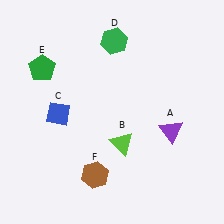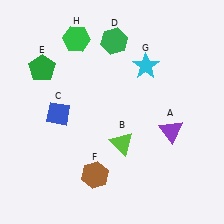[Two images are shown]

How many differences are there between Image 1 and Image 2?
There are 2 differences between the two images.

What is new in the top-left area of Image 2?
A green hexagon (H) was added in the top-left area of Image 2.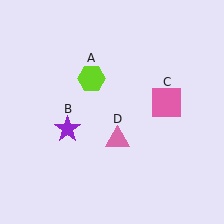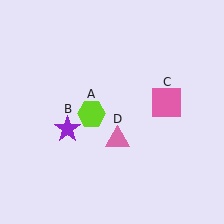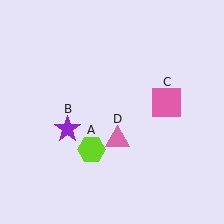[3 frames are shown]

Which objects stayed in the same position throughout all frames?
Purple star (object B) and pink square (object C) and pink triangle (object D) remained stationary.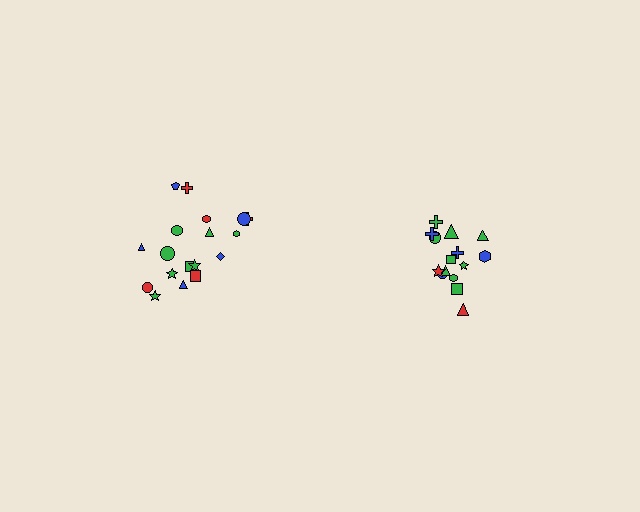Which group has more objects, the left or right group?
The left group.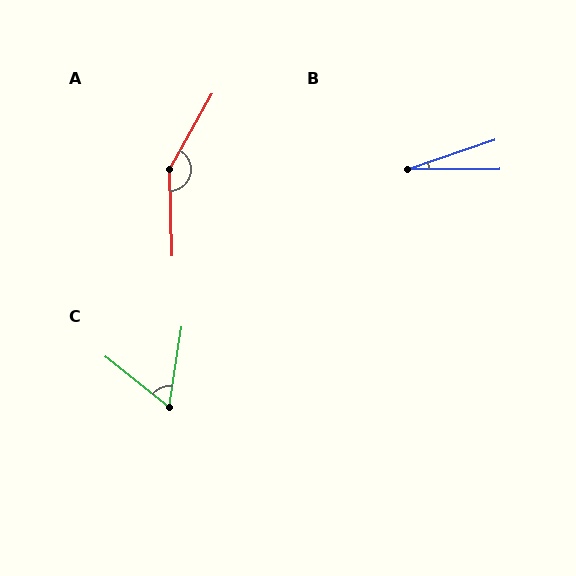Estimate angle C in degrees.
Approximately 60 degrees.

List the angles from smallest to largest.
B (18°), C (60°), A (149°).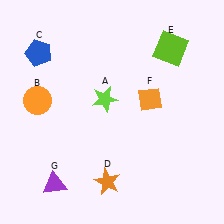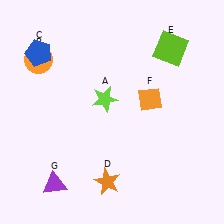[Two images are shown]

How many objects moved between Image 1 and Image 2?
1 object moved between the two images.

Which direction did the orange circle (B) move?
The orange circle (B) moved up.